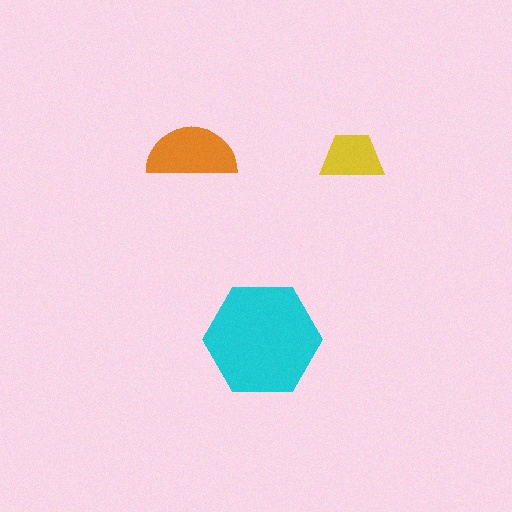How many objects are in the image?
There are 3 objects in the image.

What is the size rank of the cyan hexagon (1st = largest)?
1st.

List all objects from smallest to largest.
The yellow trapezoid, the orange semicircle, the cyan hexagon.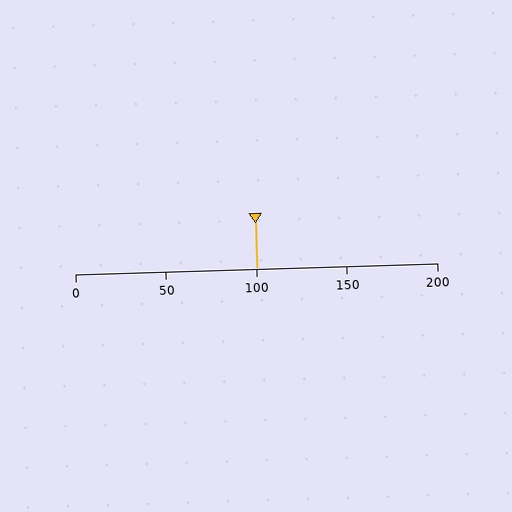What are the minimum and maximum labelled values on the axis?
The axis runs from 0 to 200.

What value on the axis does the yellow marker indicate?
The marker indicates approximately 100.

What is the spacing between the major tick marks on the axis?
The major ticks are spaced 50 apart.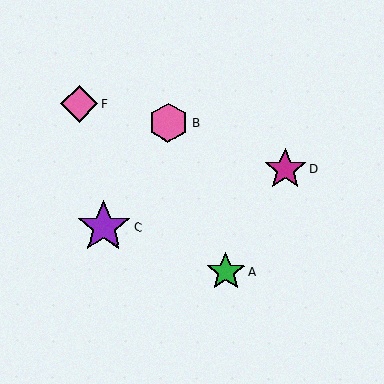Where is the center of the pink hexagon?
The center of the pink hexagon is at (169, 123).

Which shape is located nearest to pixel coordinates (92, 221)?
The purple star (labeled C) at (103, 227) is nearest to that location.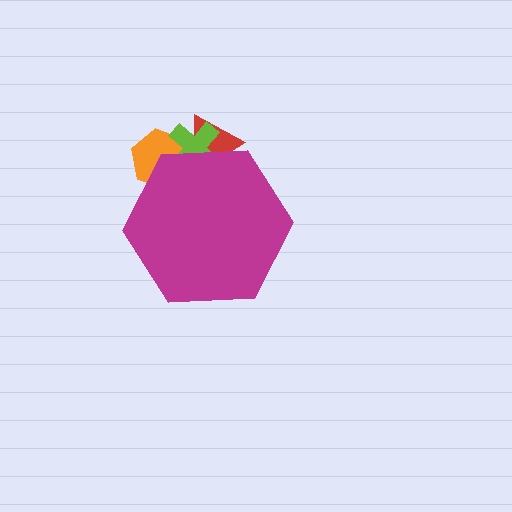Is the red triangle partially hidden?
Yes, the red triangle is partially hidden behind the magenta hexagon.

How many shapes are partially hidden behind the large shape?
3 shapes are partially hidden.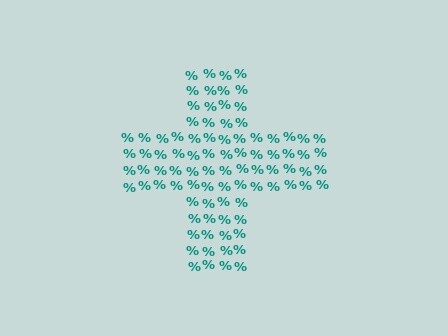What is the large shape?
The large shape is a cross.